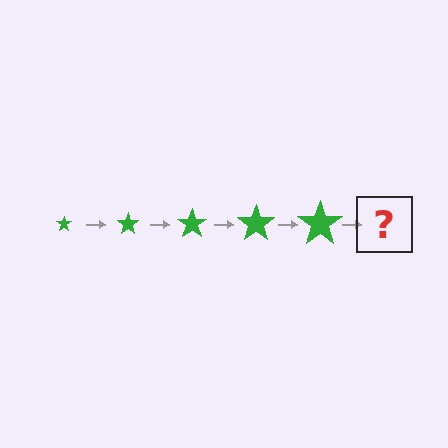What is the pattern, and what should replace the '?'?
The pattern is that the star gets progressively larger each step. The '?' should be a green star, larger than the previous one.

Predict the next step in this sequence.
The next step is a green star, larger than the previous one.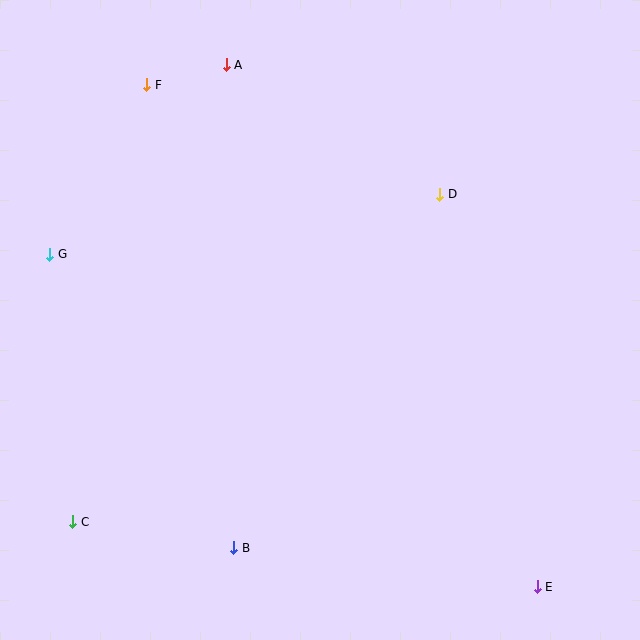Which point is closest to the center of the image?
Point D at (440, 194) is closest to the center.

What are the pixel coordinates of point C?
Point C is at (73, 522).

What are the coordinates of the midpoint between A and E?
The midpoint between A and E is at (382, 326).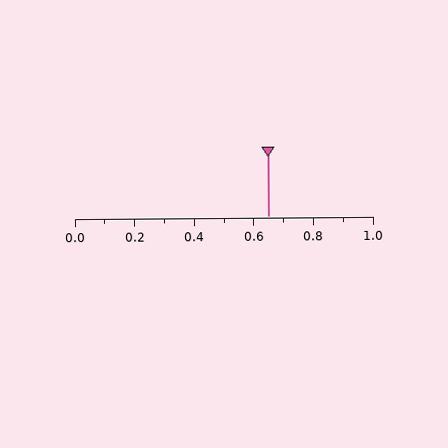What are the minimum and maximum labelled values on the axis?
The axis runs from 0.0 to 1.0.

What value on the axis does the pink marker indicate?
The marker indicates approximately 0.65.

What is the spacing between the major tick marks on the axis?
The major ticks are spaced 0.2 apart.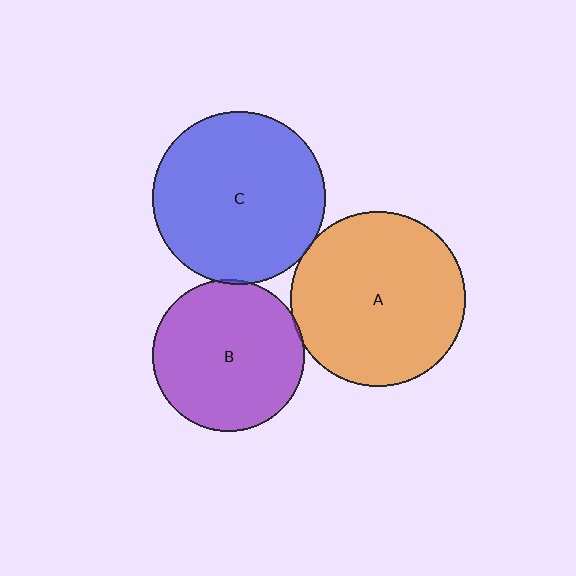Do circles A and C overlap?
Yes.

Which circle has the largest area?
Circle A (orange).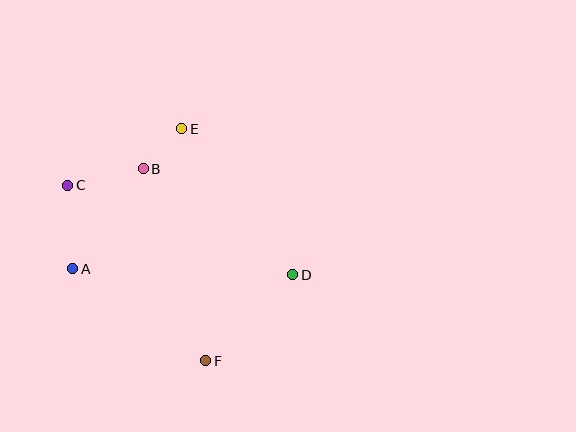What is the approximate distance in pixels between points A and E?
The distance between A and E is approximately 178 pixels.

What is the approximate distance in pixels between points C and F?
The distance between C and F is approximately 223 pixels.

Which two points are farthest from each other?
Points C and D are farthest from each other.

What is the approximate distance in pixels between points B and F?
The distance between B and F is approximately 202 pixels.